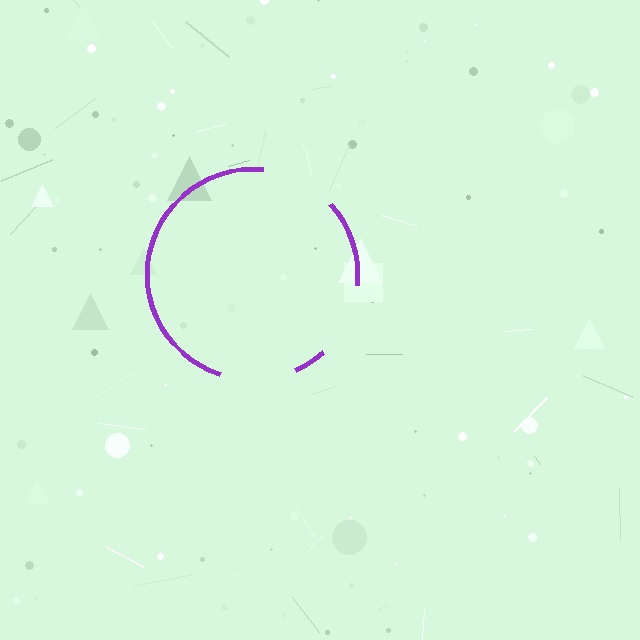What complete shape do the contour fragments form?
The contour fragments form a circle.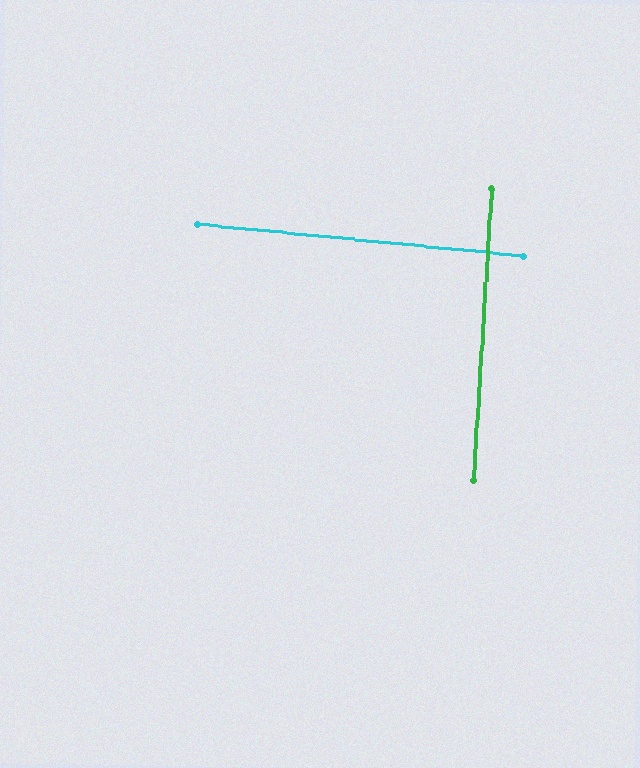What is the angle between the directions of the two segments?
Approximately 88 degrees.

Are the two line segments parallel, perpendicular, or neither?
Perpendicular — they meet at approximately 88°.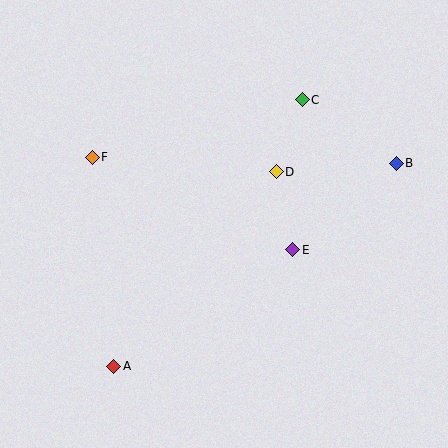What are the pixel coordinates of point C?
Point C is at (302, 100).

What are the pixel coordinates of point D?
Point D is at (276, 172).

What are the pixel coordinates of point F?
Point F is at (92, 157).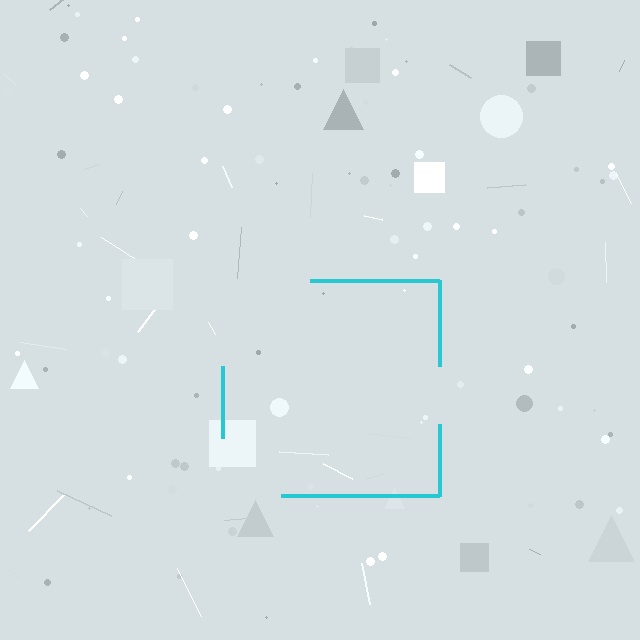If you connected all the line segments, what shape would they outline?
They would outline a square.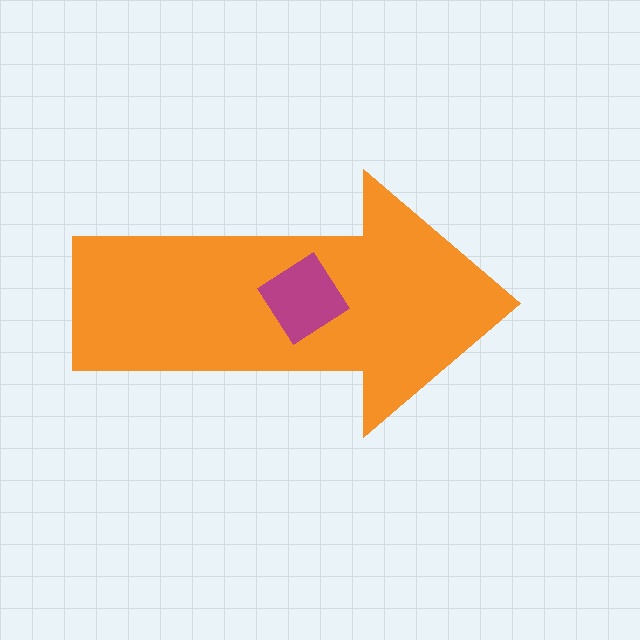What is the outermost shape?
The orange arrow.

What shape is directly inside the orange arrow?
The magenta diamond.